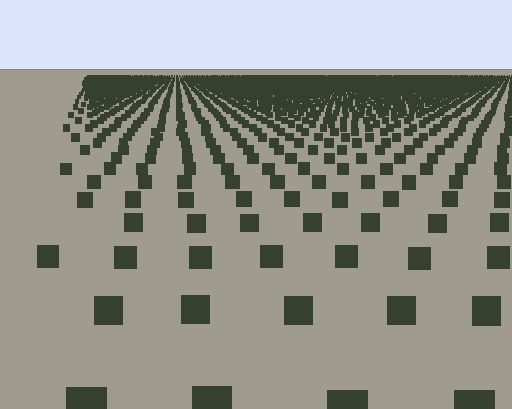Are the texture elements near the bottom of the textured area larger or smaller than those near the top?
Larger. Near the bottom, elements are closer to the viewer and appear at a bigger on-screen size.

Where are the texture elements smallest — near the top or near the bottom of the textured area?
Near the top.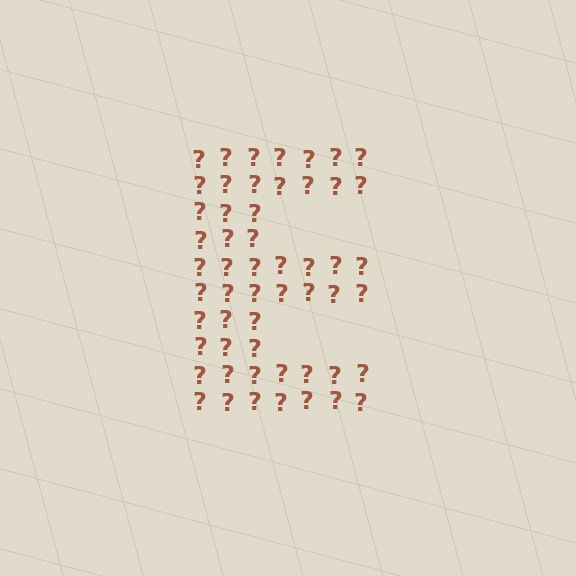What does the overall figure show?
The overall figure shows the letter E.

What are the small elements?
The small elements are question marks.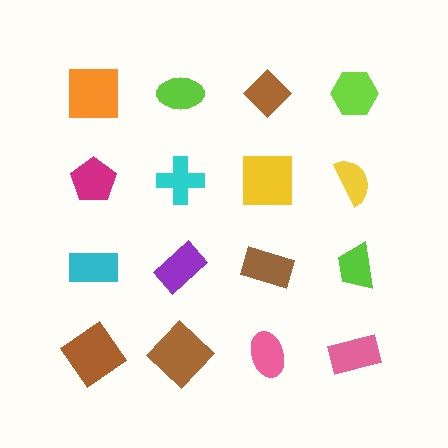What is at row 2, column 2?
A cyan cross.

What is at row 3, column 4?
A lime trapezoid.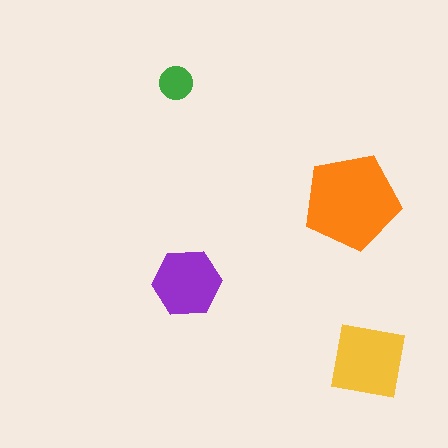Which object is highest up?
The green circle is topmost.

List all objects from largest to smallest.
The orange pentagon, the yellow square, the purple hexagon, the green circle.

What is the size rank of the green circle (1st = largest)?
4th.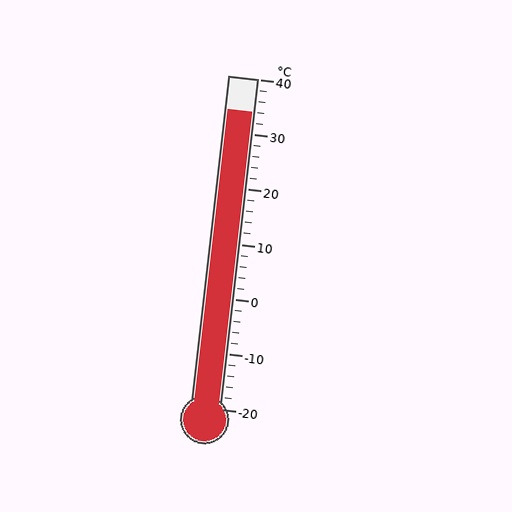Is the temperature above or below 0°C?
The temperature is above 0°C.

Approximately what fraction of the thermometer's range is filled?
The thermometer is filled to approximately 90% of its range.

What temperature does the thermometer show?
The thermometer shows approximately 34°C.